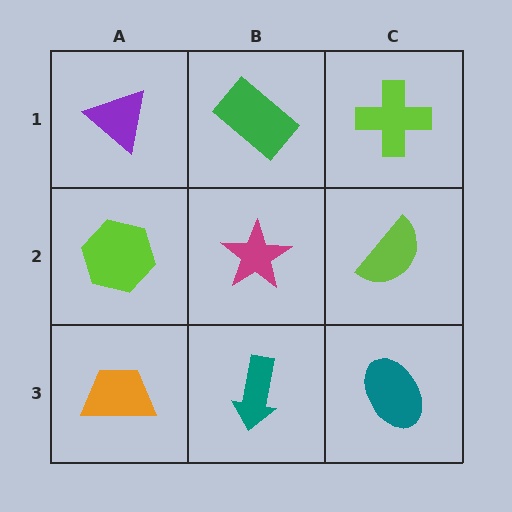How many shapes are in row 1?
3 shapes.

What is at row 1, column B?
A green rectangle.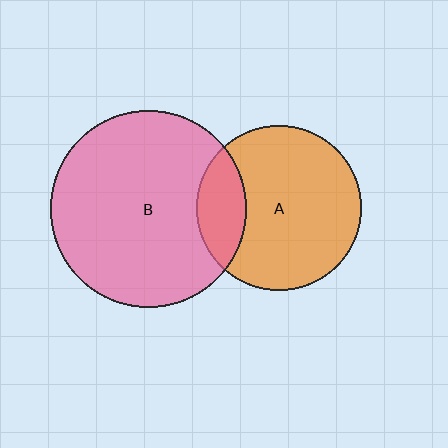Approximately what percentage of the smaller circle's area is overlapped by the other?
Approximately 20%.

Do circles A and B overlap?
Yes.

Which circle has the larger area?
Circle B (pink).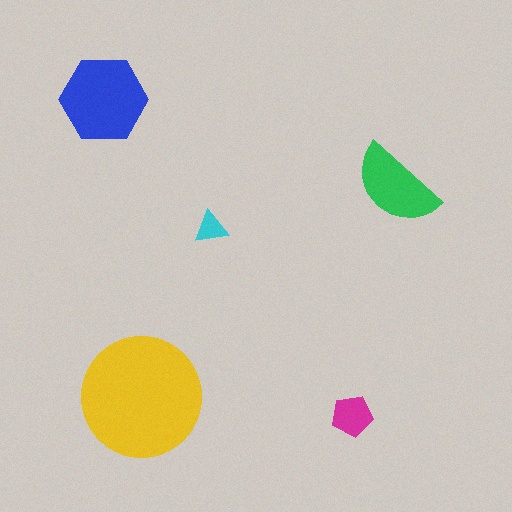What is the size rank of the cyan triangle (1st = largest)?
5th.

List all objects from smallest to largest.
The cyan triangle, the magenta pentagon, the green semicircle, the blue hexagon, the yellow circle.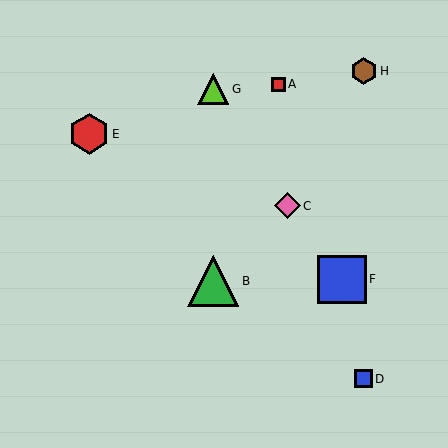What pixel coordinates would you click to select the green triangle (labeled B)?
Click at (213, 281) to select the green triangle B.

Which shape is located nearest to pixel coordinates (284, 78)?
The red square (labeled A) at (278, 84) is nearest to that location.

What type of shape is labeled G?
Shape G is a lime triangle.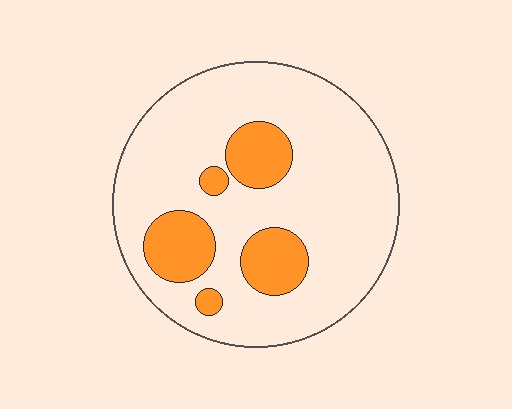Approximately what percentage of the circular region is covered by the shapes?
Approximately 20%.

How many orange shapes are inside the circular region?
5.